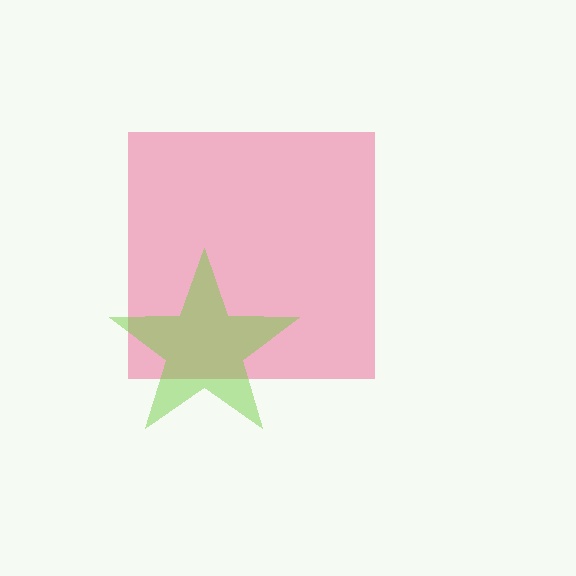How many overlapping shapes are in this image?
There are 2 overlapping shapes in the image.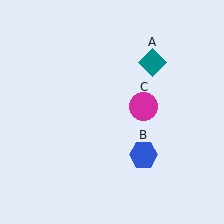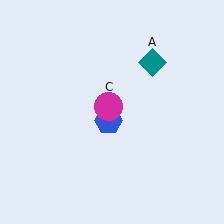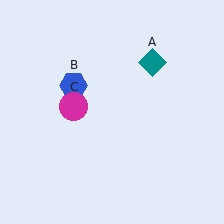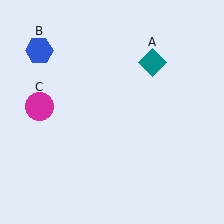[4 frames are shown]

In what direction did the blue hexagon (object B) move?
The blue hexagon (object B) moved up and to the left.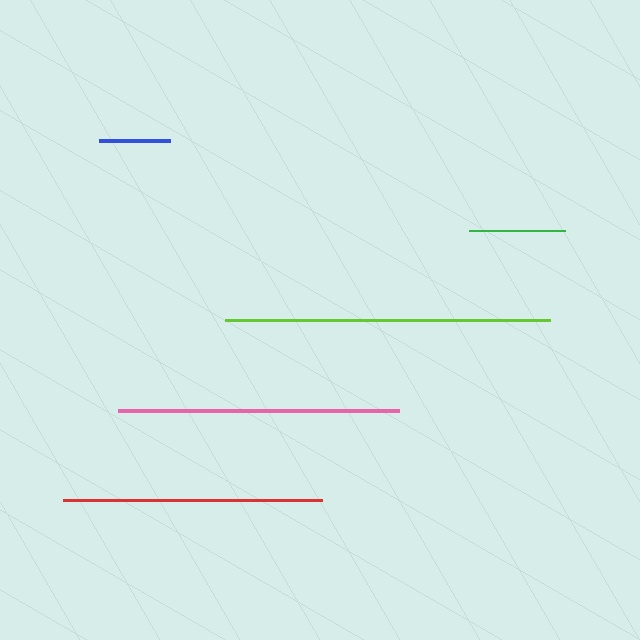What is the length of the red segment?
The red segment is approximately 259 pixels long.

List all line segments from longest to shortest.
From longest to shortest: lime, pink, red, green, blue.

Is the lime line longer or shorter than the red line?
The lime line is longer than the red line.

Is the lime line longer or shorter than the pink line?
The lime line is longer than the pink line.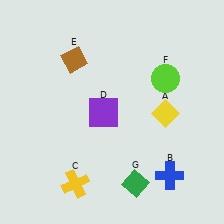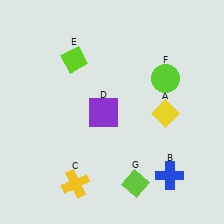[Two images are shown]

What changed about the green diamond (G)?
In Image 1, G is green. In Image 2, it changed to lime.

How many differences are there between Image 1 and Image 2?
There are 2 differences between the two images.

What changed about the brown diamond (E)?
In Image 1, E is brown. In Image 2, it changed to lime.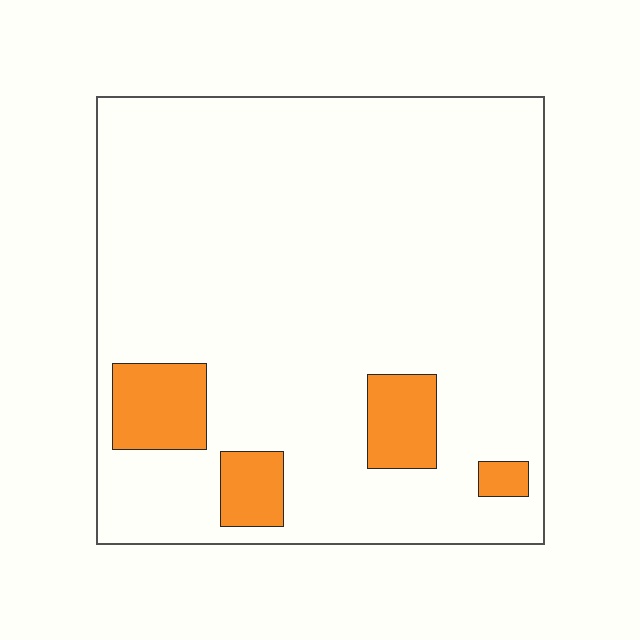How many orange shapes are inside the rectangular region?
4.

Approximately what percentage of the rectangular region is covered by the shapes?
Approximately 10%.